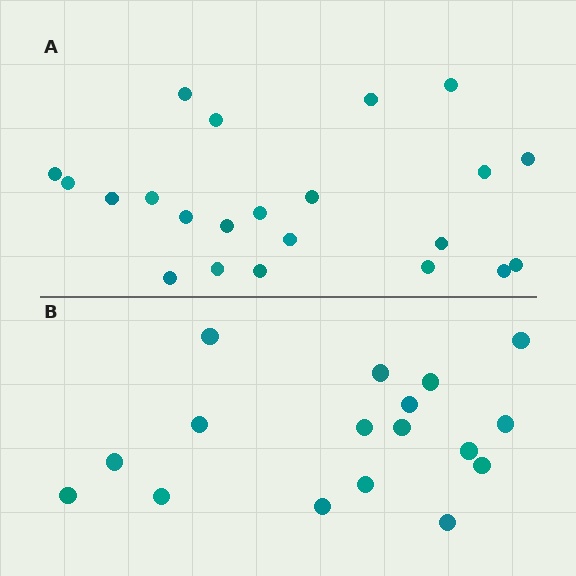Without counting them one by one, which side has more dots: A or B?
Region A (the top region) has more dots.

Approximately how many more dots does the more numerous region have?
Region A has about 5 more dots than region B.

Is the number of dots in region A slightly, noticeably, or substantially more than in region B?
Region A has noticeably more, but not dramatically so. The ratio is roughly 1.3 to 1.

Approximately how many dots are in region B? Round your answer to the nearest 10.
About 20 dots. (The exact count is 17, which rounds to 20.)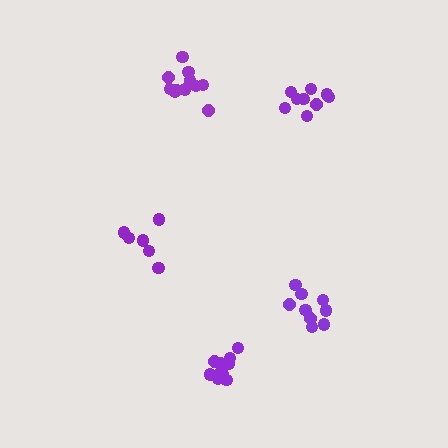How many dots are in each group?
Group 1: 10 dots, Group 2: 9 dots, Group 3: 12 dots, Group 4: 6 dots, Group 5: 11 dots (48 total).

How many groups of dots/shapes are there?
There are 5 groups.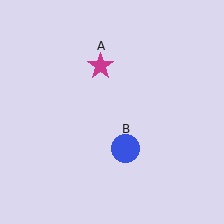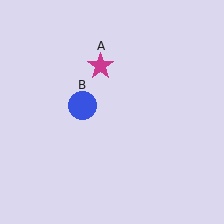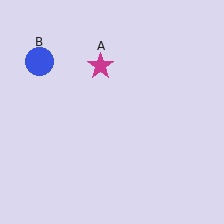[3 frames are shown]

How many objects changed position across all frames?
1 object changed position: blue circle (object B).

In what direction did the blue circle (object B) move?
The blue circle (object B) moved up and to the left.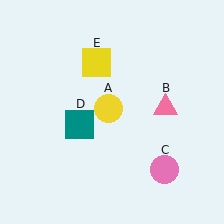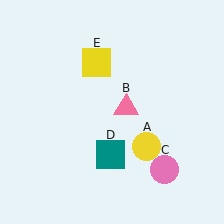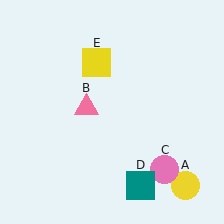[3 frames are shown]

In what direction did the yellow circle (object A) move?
The yellow circle (object A) moved down and to the right.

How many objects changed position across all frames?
3 objects changed position: yellow circle (object A), pink triangle (object B), teal square (object D).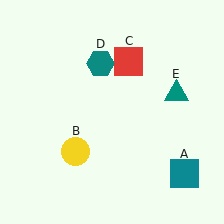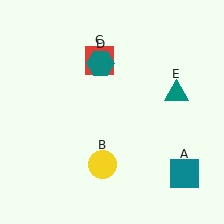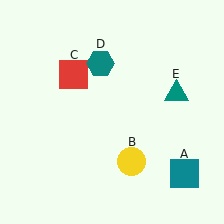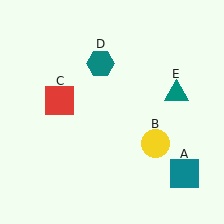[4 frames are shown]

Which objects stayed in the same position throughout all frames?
Teal square (object A) and teal hexagon (object D) and teal triangle (object E) remained stationary.